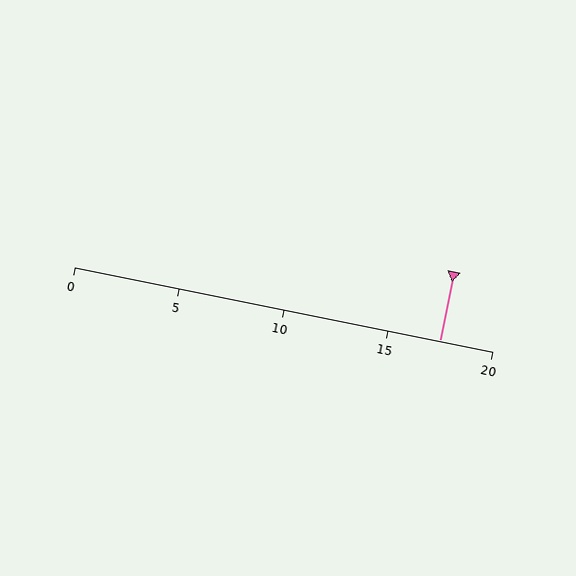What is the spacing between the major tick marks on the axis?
The major ticks are spaced 5 apart.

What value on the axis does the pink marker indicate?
The marker indicates approximately 17.5.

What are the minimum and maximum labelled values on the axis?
The axis runs from 0 to 20.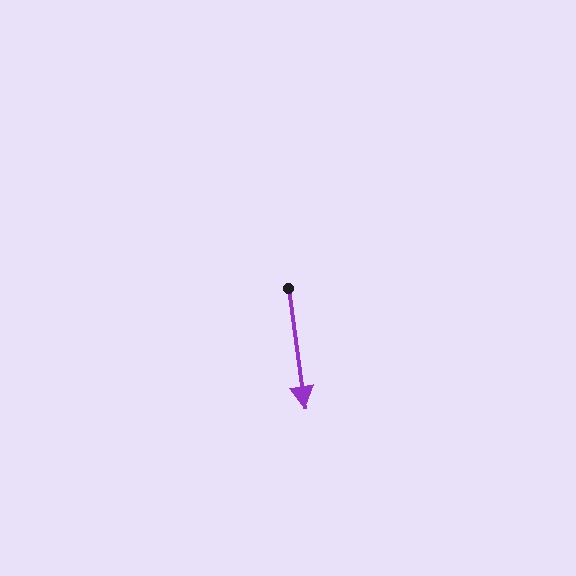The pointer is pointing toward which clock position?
Roughly 6 o'clock.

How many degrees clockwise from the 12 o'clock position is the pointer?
Approximately 172 degrees.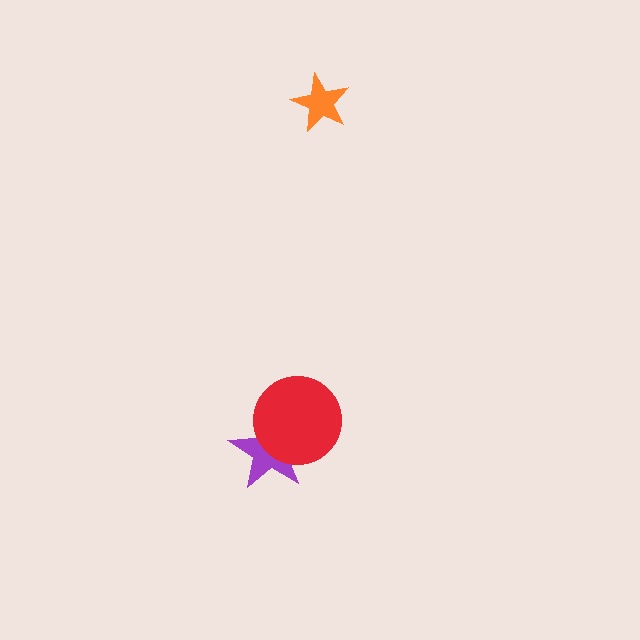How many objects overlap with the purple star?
1 object overlaps with the purple star.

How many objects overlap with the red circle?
1 object overlaps with the red circle.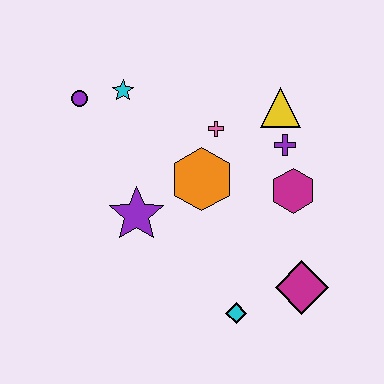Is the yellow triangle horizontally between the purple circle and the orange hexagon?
No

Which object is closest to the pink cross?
The orange hexagon is closest to the pink cross.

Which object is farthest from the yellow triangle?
The cyan diamond is farthest from the yellow triangle.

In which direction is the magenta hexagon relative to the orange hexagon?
The magenta hexagon is to the right of the orange hexagon.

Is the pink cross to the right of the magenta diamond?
No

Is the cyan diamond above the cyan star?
No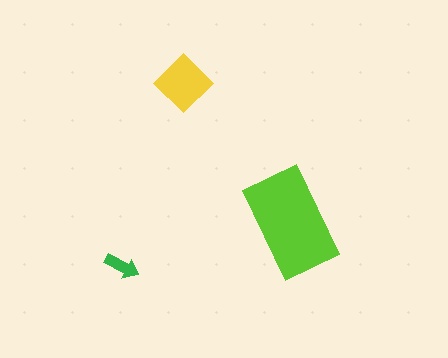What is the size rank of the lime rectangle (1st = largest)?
1st.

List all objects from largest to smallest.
The lime rectangle, the yellow diamond, the green arrow.